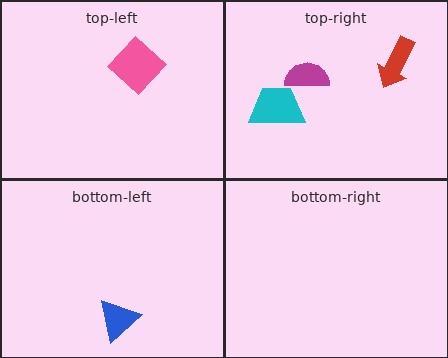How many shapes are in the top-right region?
3.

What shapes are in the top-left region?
The pink diamond.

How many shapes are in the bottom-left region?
1.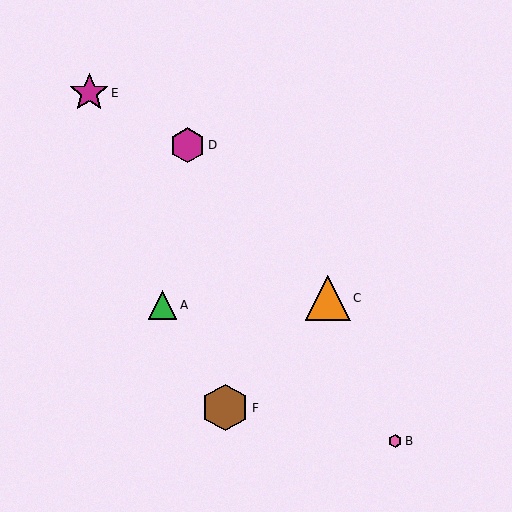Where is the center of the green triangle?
The center of the green triangle is at (163, 305).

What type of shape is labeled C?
Shape C is an orange triangle.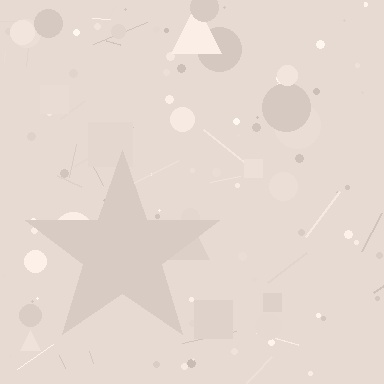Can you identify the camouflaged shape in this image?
The camouflaged shape is a star.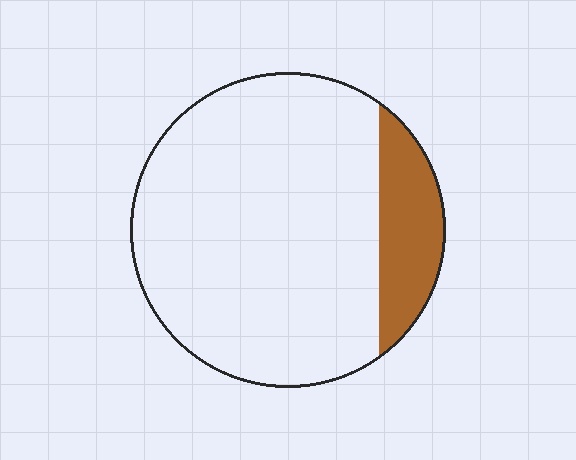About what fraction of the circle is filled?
About one sixth (1/6).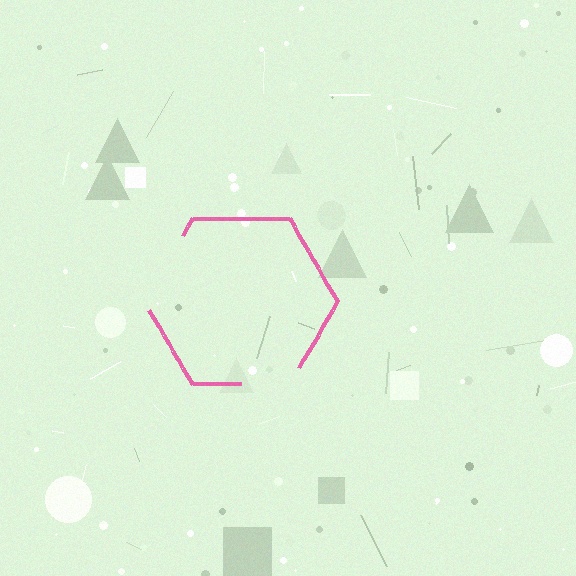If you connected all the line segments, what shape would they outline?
They would outline a hexagon.